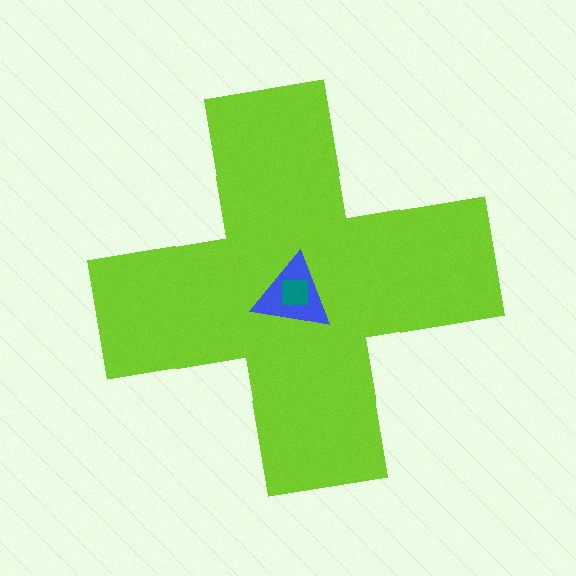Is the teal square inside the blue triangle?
Yes.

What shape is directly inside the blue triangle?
The teal square.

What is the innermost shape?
The teal square.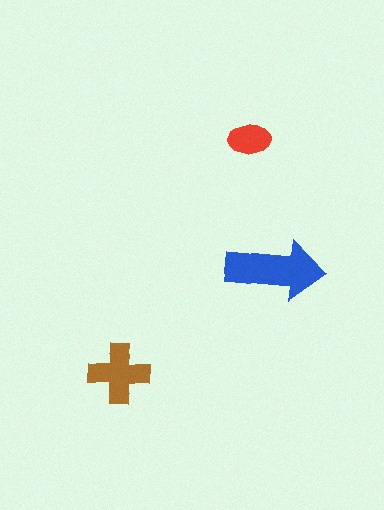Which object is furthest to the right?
The blue arrow is rightmost.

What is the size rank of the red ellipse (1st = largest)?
3rd.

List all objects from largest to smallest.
The blue arrow, the brown cross, the red ellipse.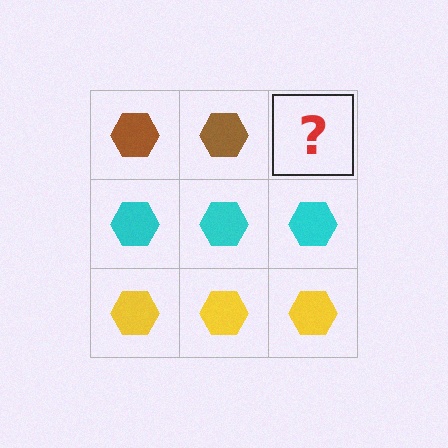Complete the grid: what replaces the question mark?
The question mark should be replaced with a brown hexagon.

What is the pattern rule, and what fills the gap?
The rule is that each row has a consistent color. The gap should be filled with a brown hexagon.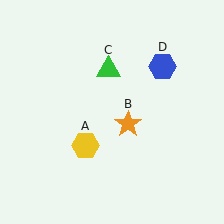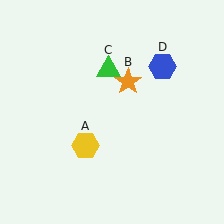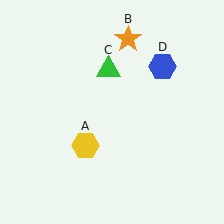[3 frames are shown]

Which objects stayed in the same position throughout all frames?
Yellow hexagon (object A) and green triangle (object C) and blue hexagon (object D) remained stationary.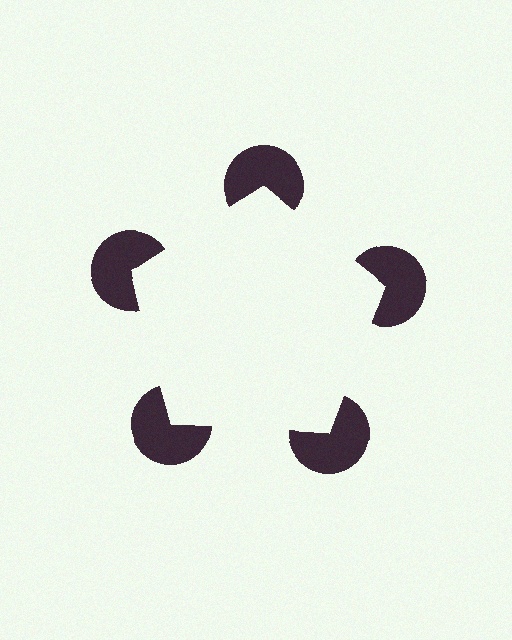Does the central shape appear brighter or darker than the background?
It typically appears slightly brighter than the background, even though no actual brightness change is drawn.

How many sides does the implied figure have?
5 sides.